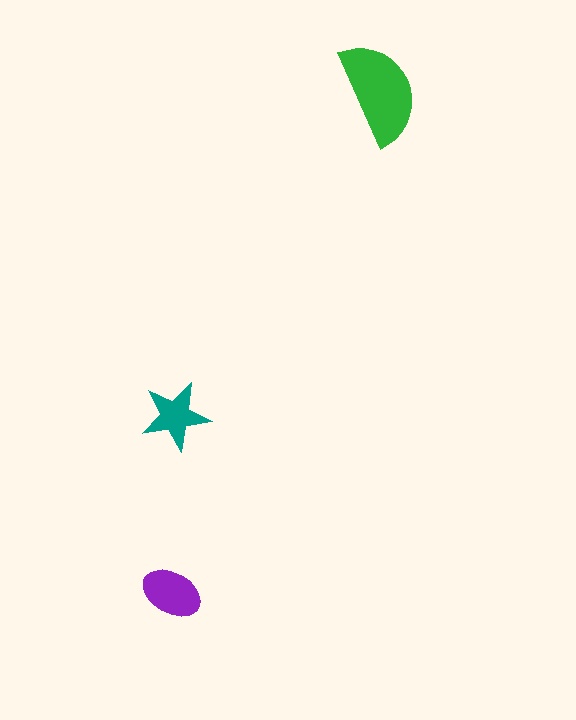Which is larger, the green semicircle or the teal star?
The green semicircle.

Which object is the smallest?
The teal star.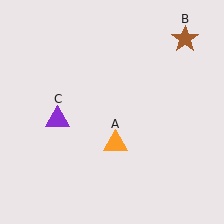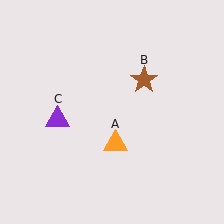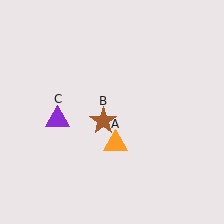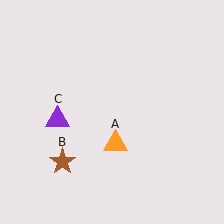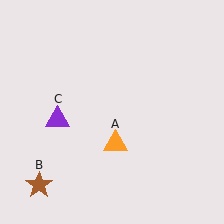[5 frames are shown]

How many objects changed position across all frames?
1 object changed position: brown star (object B).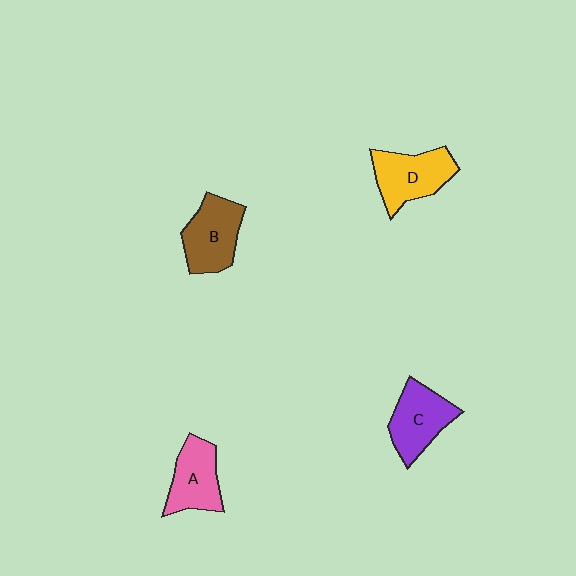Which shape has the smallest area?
Shape A (pink).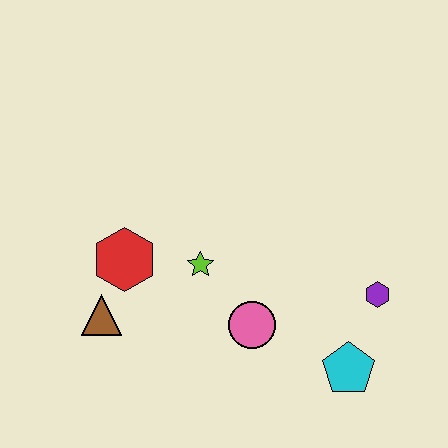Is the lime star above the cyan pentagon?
Yes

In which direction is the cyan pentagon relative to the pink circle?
The cyan pentagon is to the right of the pink circle.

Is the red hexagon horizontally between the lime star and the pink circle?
No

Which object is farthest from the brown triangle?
The purple hexagon is farthest from the brown triangle.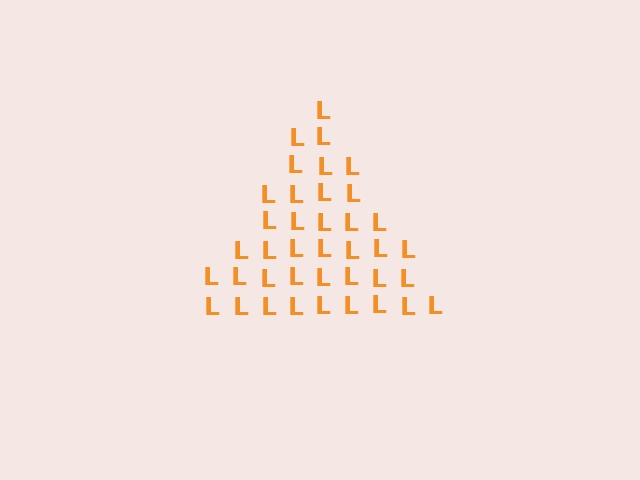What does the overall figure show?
The overall figure shows a triangle.